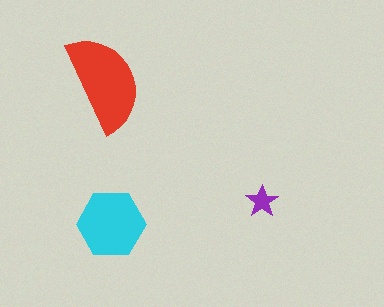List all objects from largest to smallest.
The red semicircle, the cyan hexagon, the purple star.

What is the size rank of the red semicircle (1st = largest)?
1st.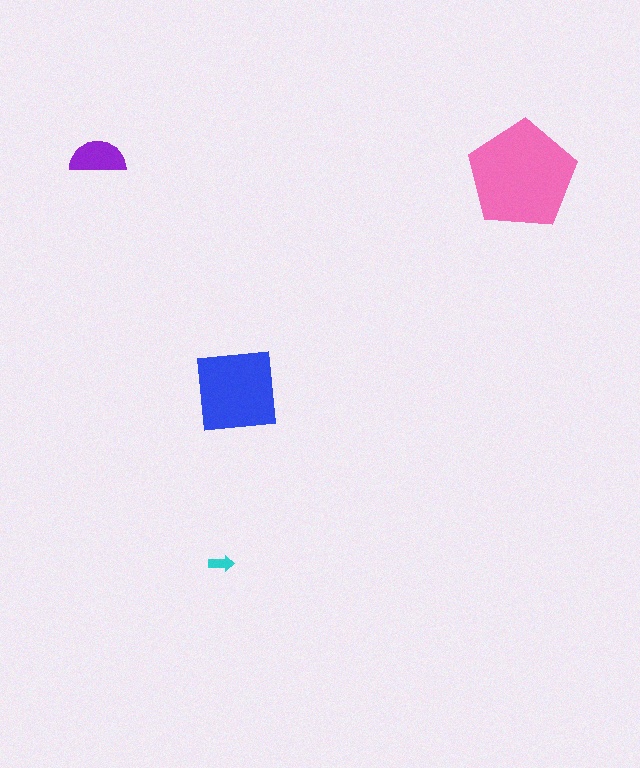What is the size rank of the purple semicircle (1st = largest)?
3rd.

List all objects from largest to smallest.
The pink pentagon, the blue square, the purple semicircle, the cyan arrow.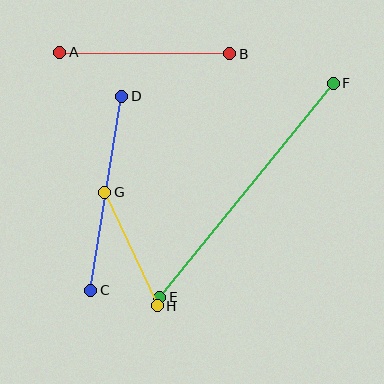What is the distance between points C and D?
The distance is approximately 196 pixels.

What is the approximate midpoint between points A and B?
The midpoint is at approximately (145, 53) pixels.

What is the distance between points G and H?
The distance is approximately 125 pixels.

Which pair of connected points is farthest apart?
Points E and F are farthest apart.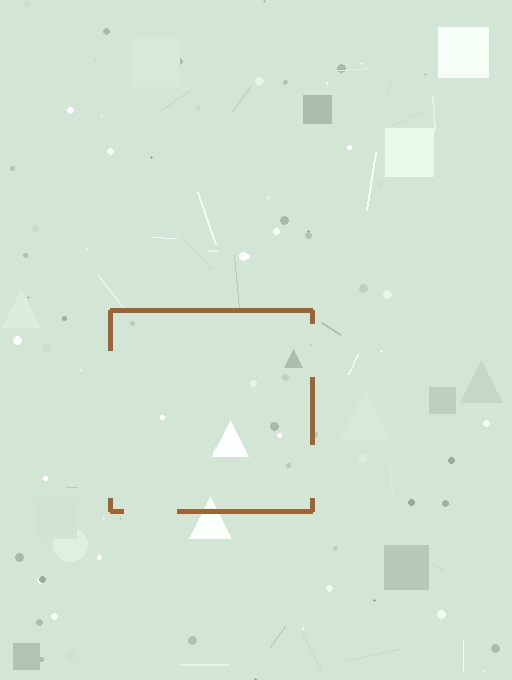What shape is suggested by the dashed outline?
The dashed outline suggests a square.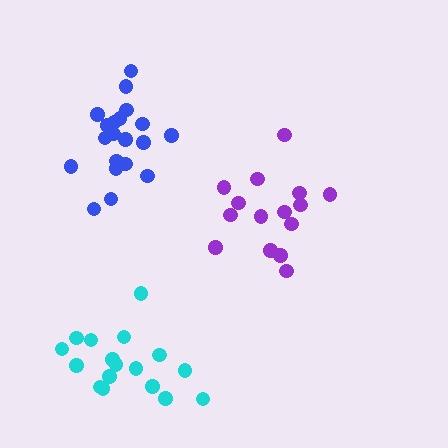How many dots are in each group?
Group 1: 20 dots, Group 2: 15 dots, Group 3: 17 dots (52 total).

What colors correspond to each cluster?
The clusters are colored: blue, purple, cyan.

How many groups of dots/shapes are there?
There are 3 groups.